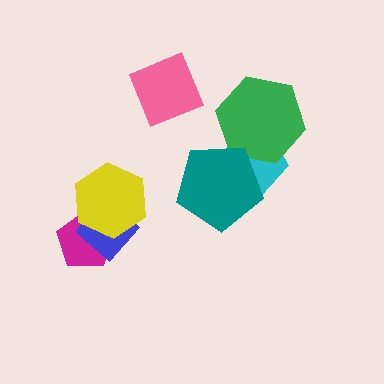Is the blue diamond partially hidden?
Yes, it is partially covered by another shape.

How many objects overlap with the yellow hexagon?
2 objects overlap with the yellow hexagon.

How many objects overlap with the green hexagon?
2 objects overlap with the green hexagon.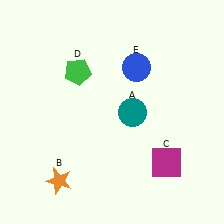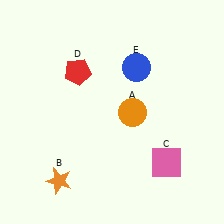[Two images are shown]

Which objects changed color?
A changed from teal to orange. C changed from magenta to pink. D changed from green to red.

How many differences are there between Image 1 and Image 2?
There are 3 differences between the two images.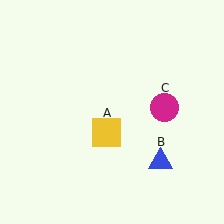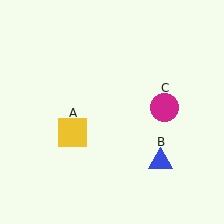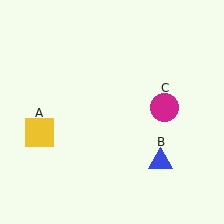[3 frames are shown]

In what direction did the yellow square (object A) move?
The yellow square (object A) moved left.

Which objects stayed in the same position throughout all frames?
Blue triangle (object B) and magenta circle (object C) remained stationary.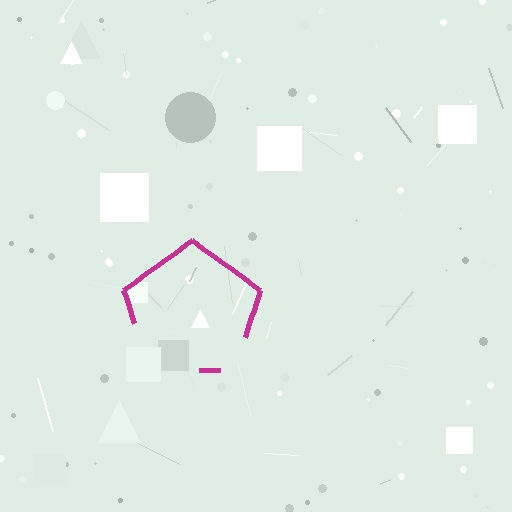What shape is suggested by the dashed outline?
The dashed outline suggests a pentagon.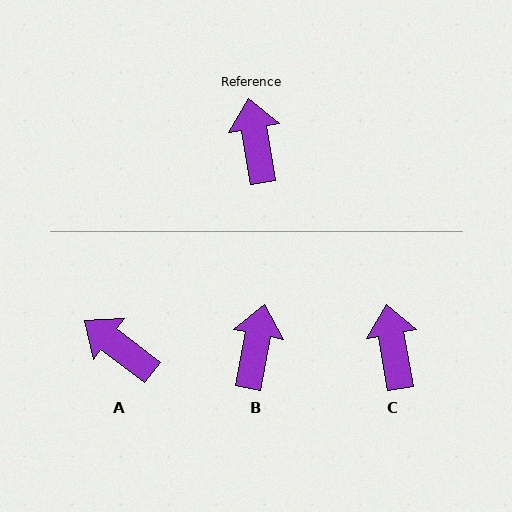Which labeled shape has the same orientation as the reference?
C.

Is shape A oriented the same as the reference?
No, it is off by about 43 degrees.